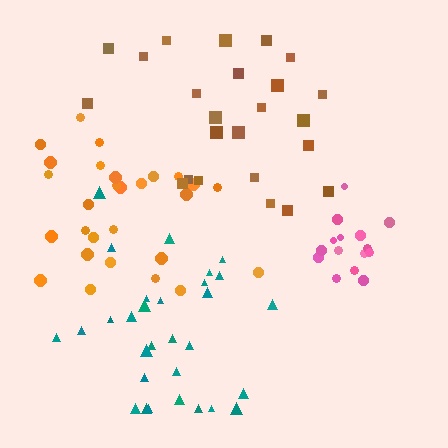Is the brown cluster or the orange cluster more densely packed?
Orange.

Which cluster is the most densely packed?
Pink.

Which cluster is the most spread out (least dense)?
Brown.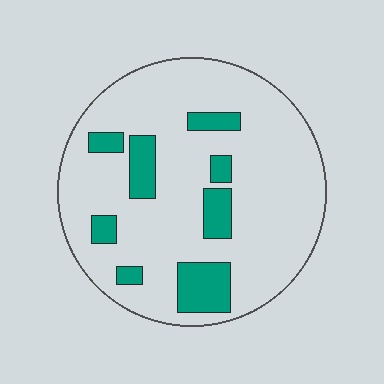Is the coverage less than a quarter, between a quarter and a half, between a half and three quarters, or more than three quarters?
Less than a quarter.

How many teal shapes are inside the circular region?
8.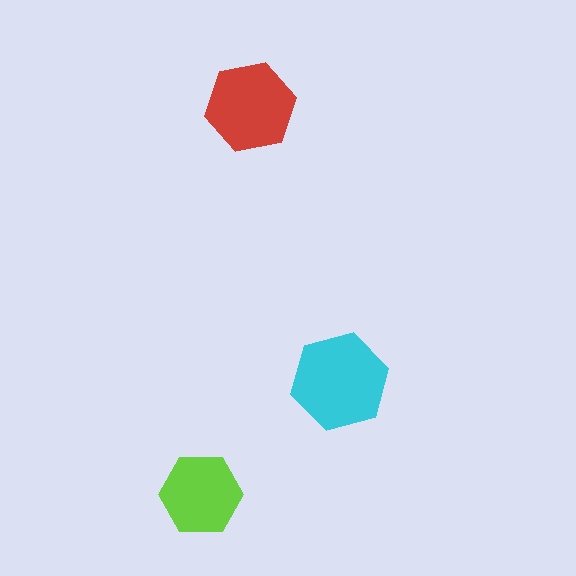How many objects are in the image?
There are 3 objects in the image.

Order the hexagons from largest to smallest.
the cyan one, the red one, the lime one.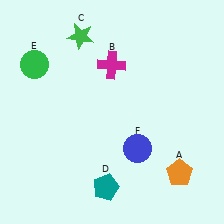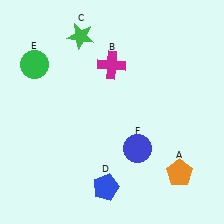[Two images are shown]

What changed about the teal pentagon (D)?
In Image 1, D is teal. In Image 2, it changed to blue.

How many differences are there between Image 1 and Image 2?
There is 1 difference between the two images.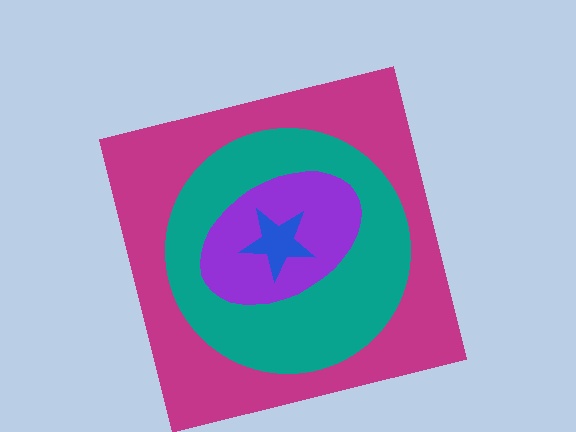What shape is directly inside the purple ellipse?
The blue star.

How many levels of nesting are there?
4.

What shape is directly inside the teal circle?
The purple ellipse.